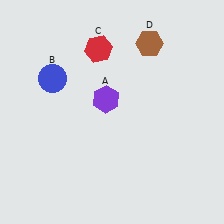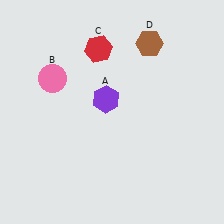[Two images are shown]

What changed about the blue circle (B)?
In Image 1, B is blue. In Image 2, it changed to pink.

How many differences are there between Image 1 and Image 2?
There is 1 difference between the two images.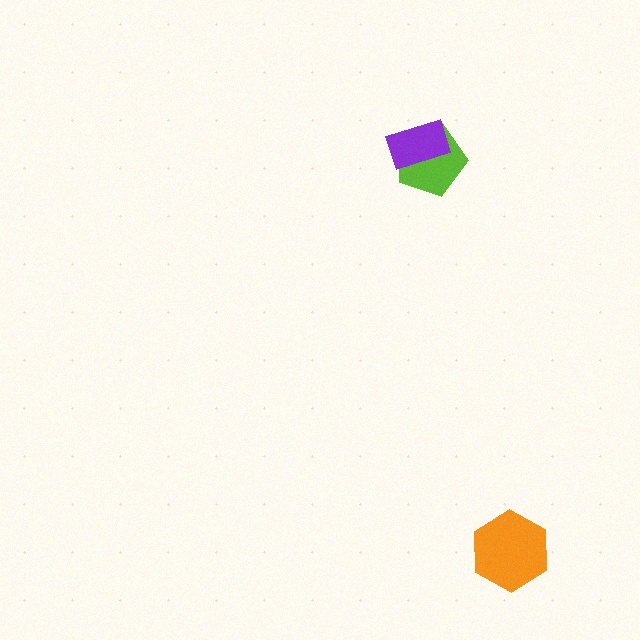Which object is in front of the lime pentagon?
The purple rectangle is in front of the lime pentagon.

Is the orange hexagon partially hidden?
No, no other shape covers it.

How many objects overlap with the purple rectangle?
1 object overlaps with the purple rectangle.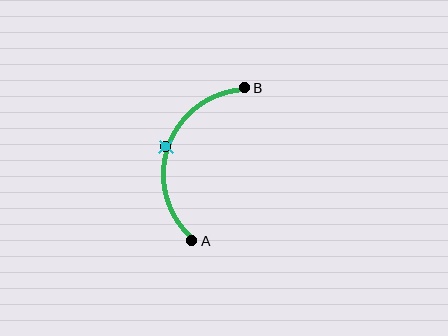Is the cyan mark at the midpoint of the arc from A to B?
Yes. The cyan mark lies on the arc at equal arc-length from both A and B — it is the arc midpoint.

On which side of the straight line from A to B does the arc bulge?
The arc bulges to the left of the straight line connecting A and B.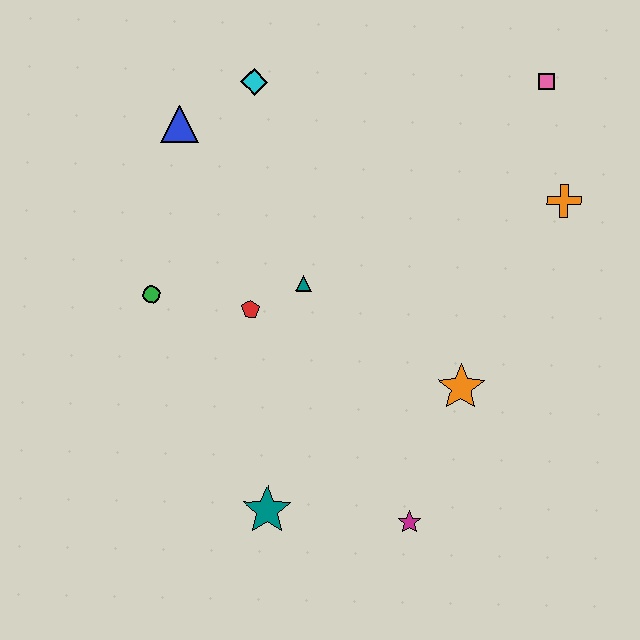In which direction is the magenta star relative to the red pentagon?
The magenta star is below the red pentagon.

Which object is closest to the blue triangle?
The cyan diamond is closest to the blue triangle.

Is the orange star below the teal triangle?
Yes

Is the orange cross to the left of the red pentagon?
No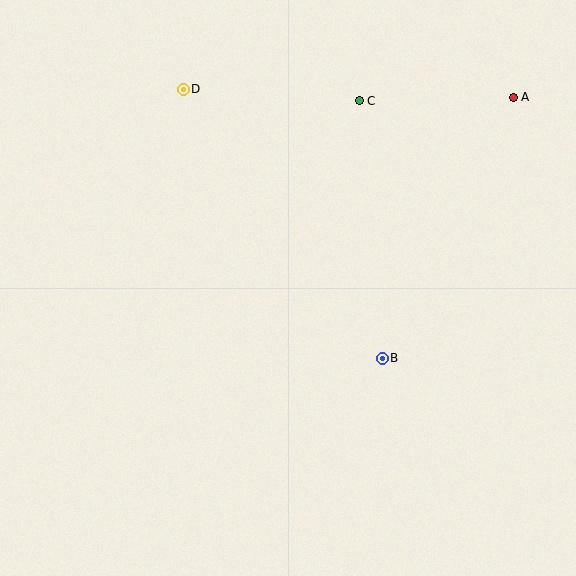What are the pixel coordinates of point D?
Point D is at (183, 90).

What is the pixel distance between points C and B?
The distance between C and B is 258 pixels.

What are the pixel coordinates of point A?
Point A is at (513, 97).